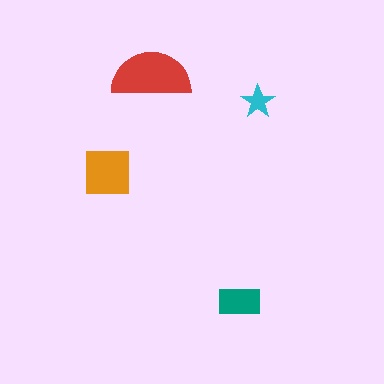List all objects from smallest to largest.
The cyan star, the teal rectangle, the orange square, the red semicircle.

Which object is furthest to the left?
The orange square is leftmost.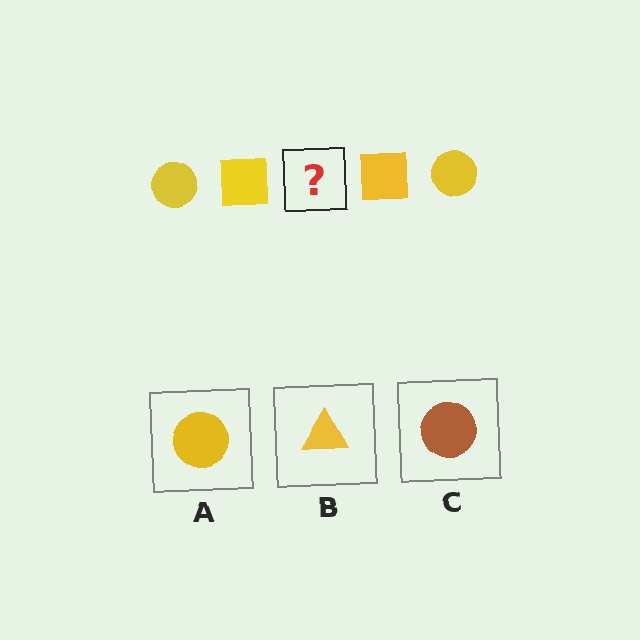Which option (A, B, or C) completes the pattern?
A.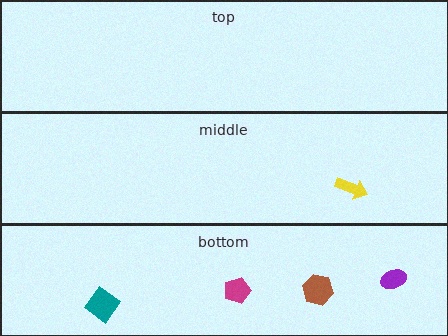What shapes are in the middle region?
The yellow arrow.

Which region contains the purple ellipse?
The bottom region.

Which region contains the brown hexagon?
The bottom region.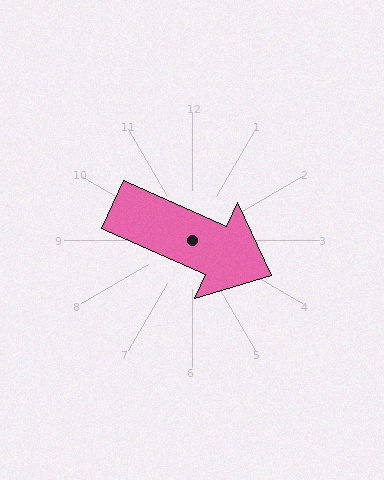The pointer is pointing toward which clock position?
Roughly 4 o'clock.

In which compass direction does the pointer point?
Southeast.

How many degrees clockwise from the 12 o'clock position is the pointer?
Approximately 114 degrees.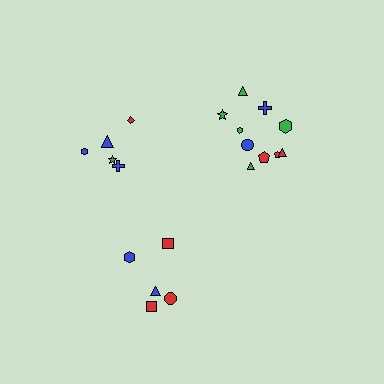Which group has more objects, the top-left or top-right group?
The top-right group.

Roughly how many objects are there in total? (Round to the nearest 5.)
Roughly 20 objects in total.